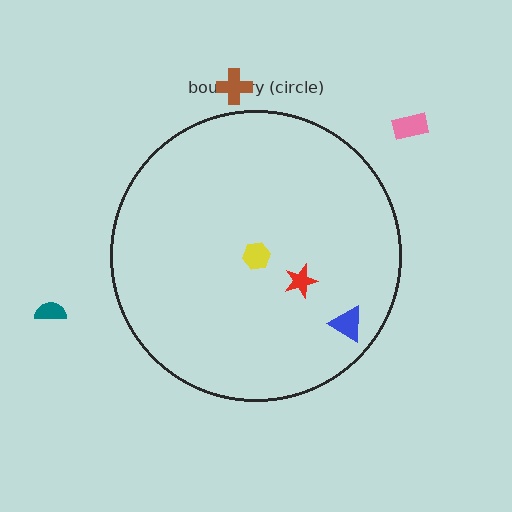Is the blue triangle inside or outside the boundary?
Inside.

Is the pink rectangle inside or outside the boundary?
Outside.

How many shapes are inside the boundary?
3 inside, 3 outside.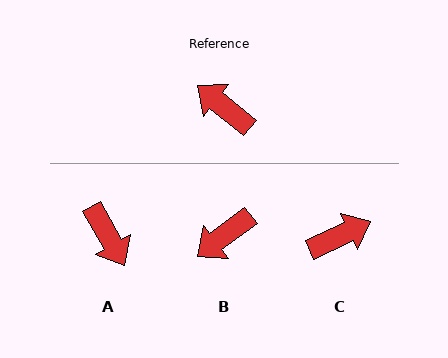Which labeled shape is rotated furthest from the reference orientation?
A, about 158 degrees away.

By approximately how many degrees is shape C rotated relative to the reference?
Approximately 116 degrees clockwise.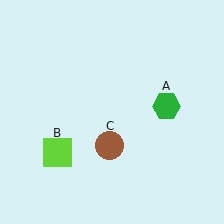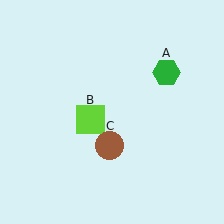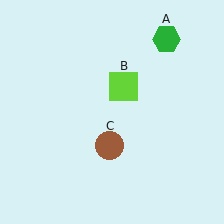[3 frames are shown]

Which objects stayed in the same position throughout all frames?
Brown circle (object C) remained stationary.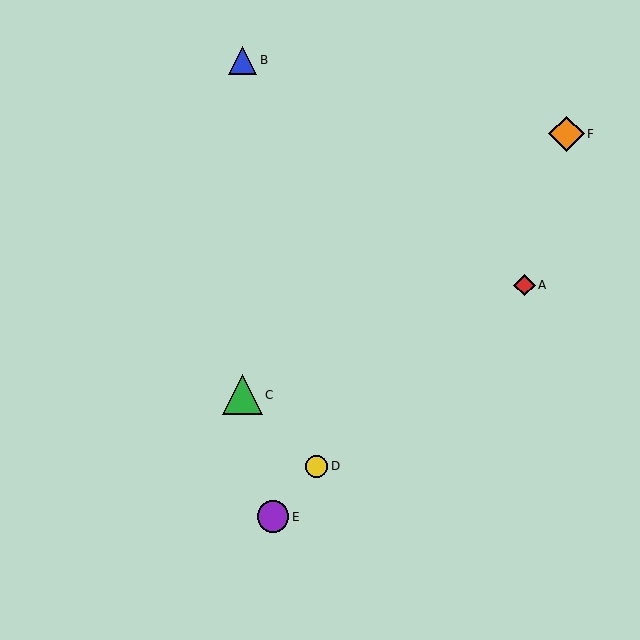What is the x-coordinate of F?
Object F is at x≈567.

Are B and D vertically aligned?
No, B is at x≈242 and D is at x≈316.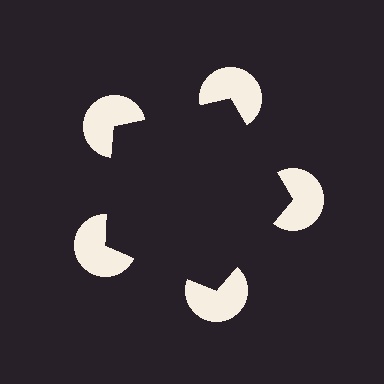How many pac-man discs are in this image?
There are 5 — one at each vertex of the illusory pentagon.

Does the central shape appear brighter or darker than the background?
It typically appears slightly darker than the background, even though no actual brightness change is drawn.